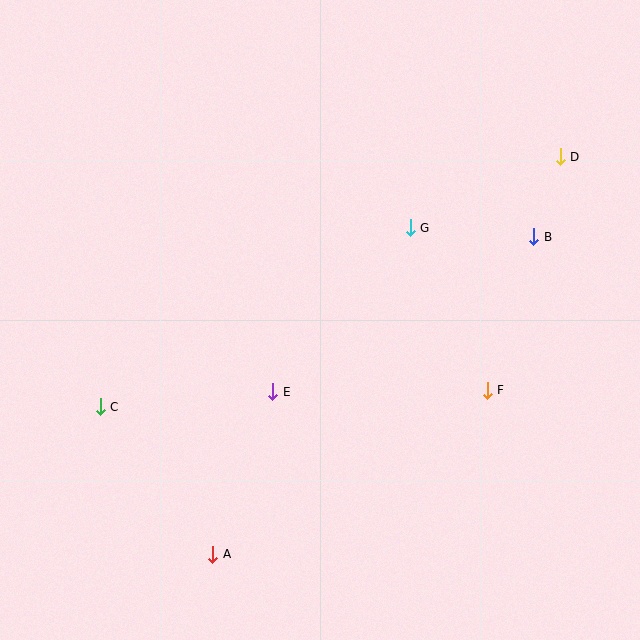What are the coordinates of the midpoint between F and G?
The midpoint between F and G is at (449, 309).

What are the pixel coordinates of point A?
Point A is at (213, 554).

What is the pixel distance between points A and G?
The distance between A and G is 382 pixels.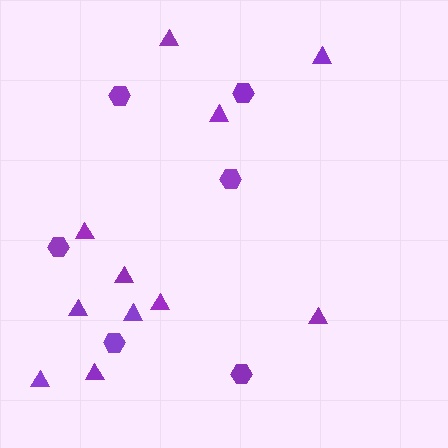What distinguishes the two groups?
There are 2 groups: one group of hexagons (6) and one group of triangles (11).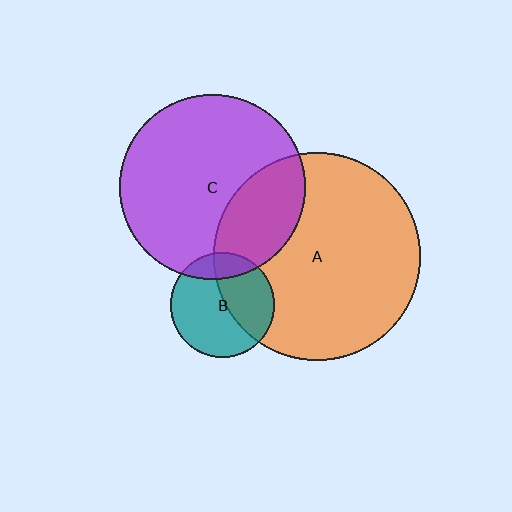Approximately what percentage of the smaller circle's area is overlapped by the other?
Approximately 40%.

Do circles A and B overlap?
Yes.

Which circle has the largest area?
Circle A (orange).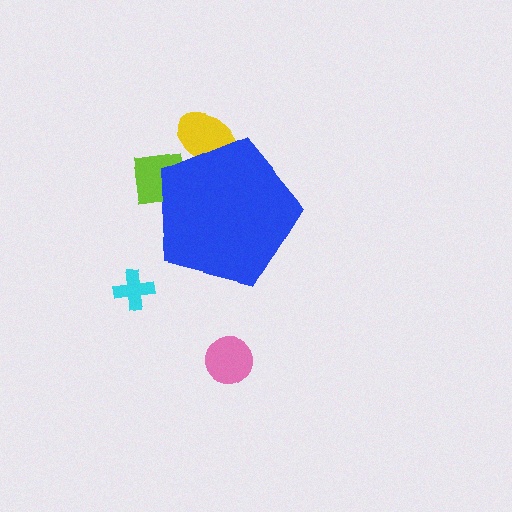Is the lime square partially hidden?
Yes, the lime square is partially hidden behind the blue pentagon.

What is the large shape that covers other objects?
A blue pentagon.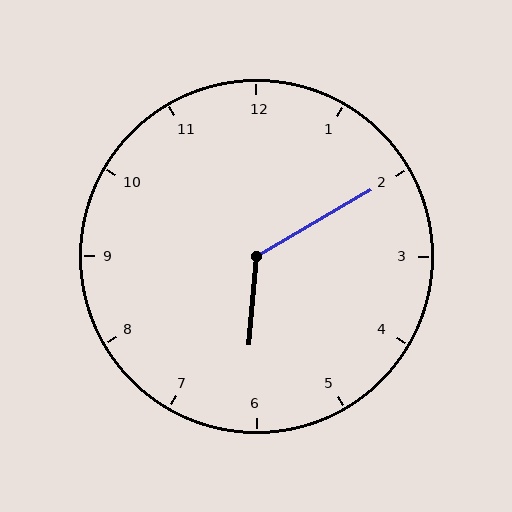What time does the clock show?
6:10.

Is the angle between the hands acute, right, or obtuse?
It is obtuse.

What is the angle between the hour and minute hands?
Approximately 125 degrees.